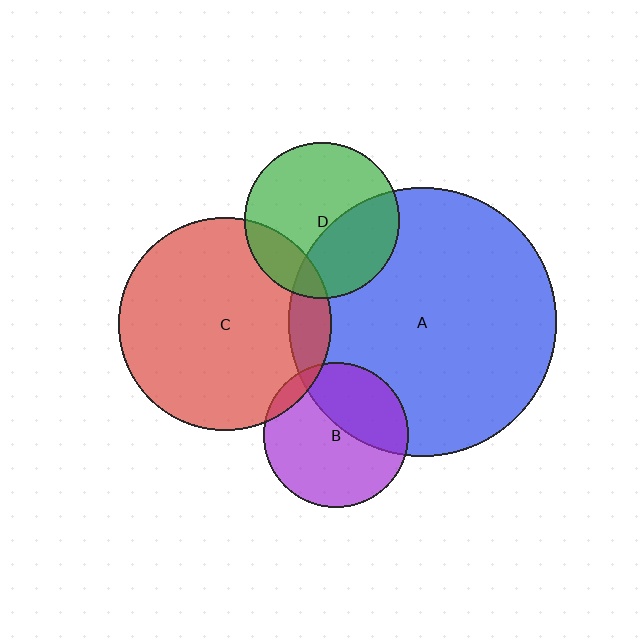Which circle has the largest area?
Circle A (blue).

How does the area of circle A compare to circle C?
Approximately 1.6 times.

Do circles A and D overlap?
Yes.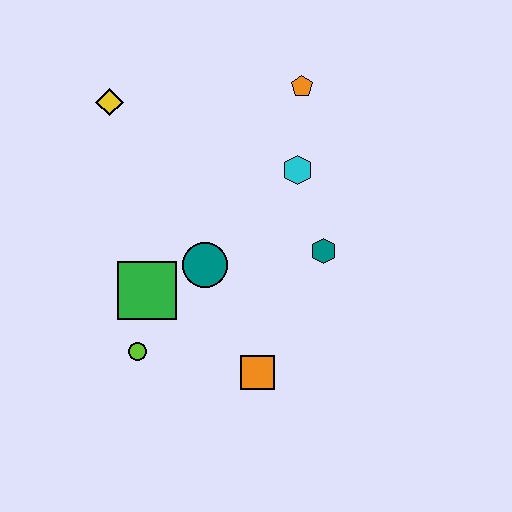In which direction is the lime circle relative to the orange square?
The lime circle is to the left of the orange square.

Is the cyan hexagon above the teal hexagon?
Yes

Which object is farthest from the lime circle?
The orange pentagon is farthest from the lime circle.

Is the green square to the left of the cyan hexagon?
Yes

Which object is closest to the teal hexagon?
The cyan hexagon is closest to the teal hexagon.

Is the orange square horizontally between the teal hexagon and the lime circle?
Yes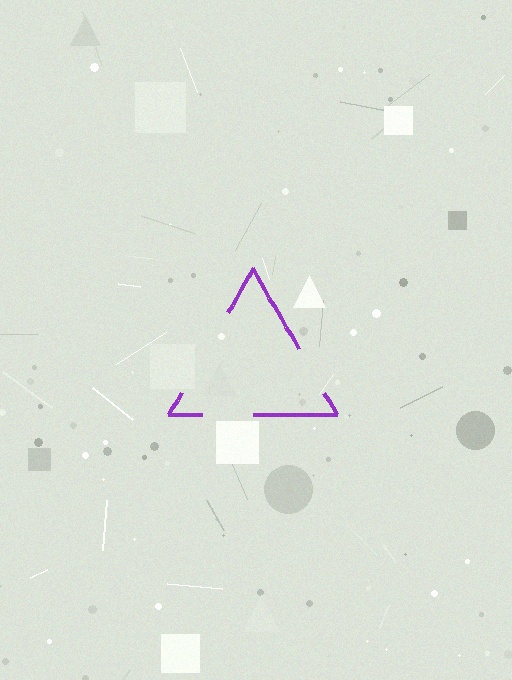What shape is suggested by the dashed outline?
The dashed outline suggests a triangle.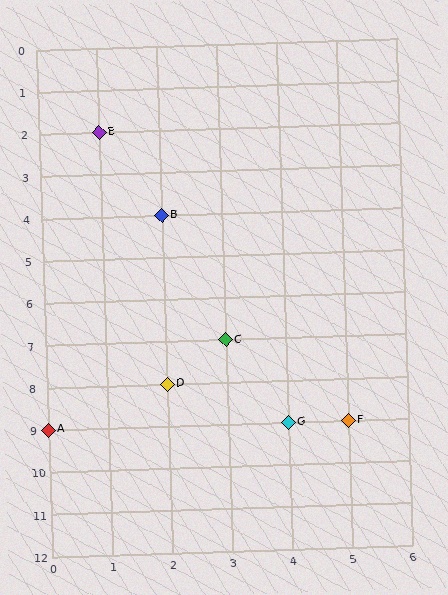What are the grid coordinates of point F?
Point F is at grid coordinates (5, 9).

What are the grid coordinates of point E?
Point E is at grid coordinates (1, 2).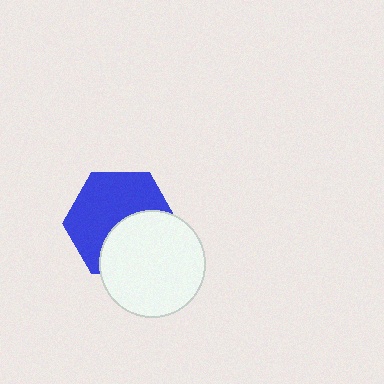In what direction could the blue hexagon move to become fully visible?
The blue hexagon could move up. That would shift it out from behind the white circle entirely.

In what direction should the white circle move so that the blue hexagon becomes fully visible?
The white circle should move down. That is the shortest direction to clear the overlap and leave the blue hexagon fully visible.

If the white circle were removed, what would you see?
You would see the complete blue hexagon.